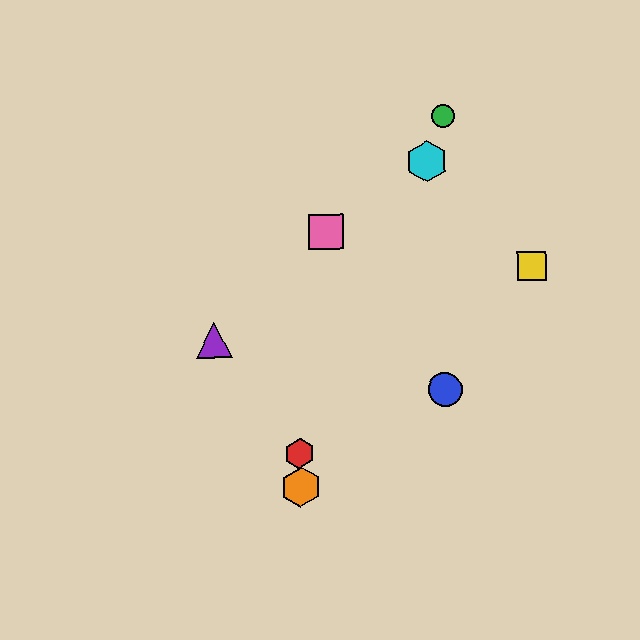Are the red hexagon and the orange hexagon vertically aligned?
Yes, both are at x≈300.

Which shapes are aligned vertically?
The red hexagon, the orange hexagon are aligned vertically.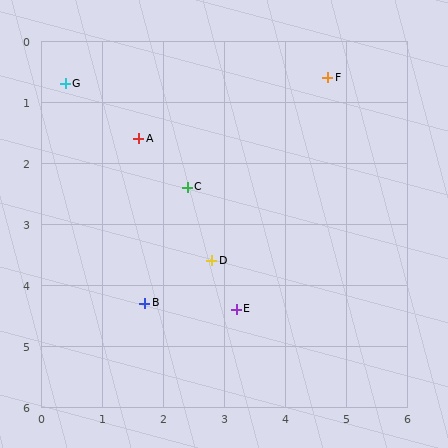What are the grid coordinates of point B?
Point B is at approximately (1.7, 4.3).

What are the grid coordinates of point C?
Point C is at approximately (2.4, 2.4).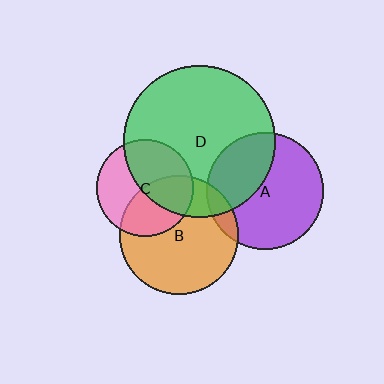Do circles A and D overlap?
Yes.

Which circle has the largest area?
Circle D (green).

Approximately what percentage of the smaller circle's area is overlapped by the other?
Approximately 35%.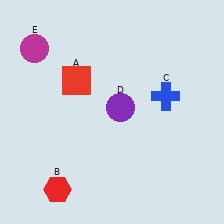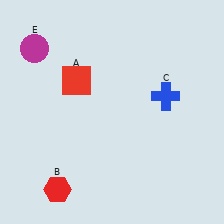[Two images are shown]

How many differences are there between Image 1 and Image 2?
There is 1 difference between the two images.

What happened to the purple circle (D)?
The purple circle (D) was removed in Image 2. It was in the top-right area of Image 1.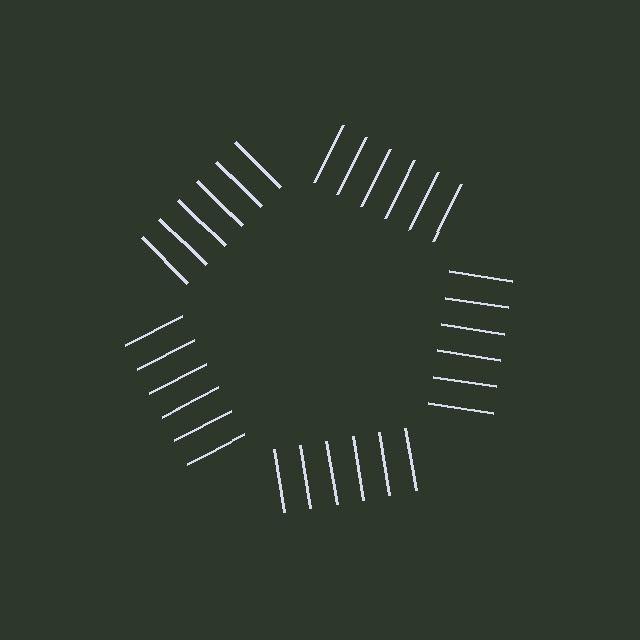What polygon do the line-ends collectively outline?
An illusory pentagon — the line segments terminate on its edges but no continuous stroke is drawn.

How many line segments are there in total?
30 — 6 along each of the 5 edges.